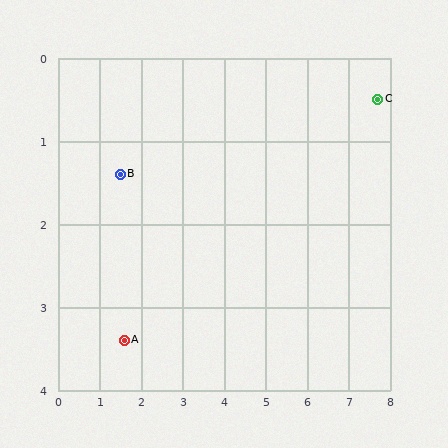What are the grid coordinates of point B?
Point B is at approximately (1.5, 1.4).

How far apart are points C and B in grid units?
Points C and B are about 6.3 grid units apart.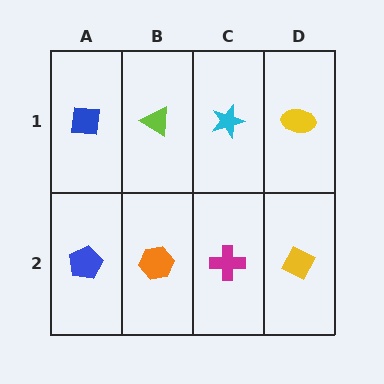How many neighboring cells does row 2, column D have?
2.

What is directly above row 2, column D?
A yellow ellipse.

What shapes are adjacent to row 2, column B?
A lime triangle (row 1, column B), a blue pentagon (row 2, column A), a magenta cross (row 2, column C).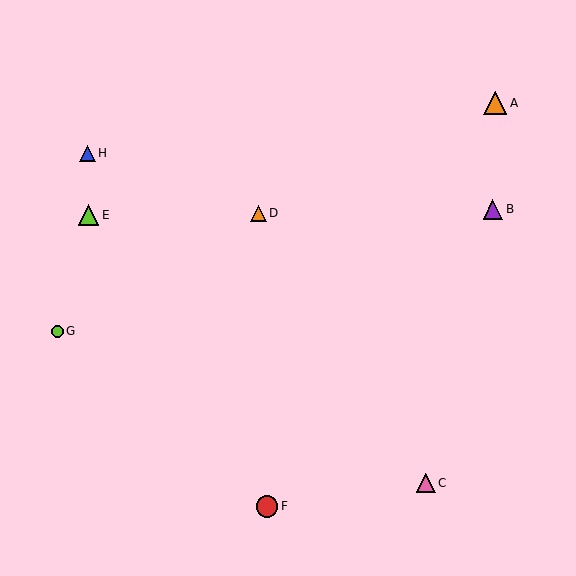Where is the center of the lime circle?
The center of the lime circle is at (57, 331).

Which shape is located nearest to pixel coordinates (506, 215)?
The purple triangle (labeled B) at (493, 209) is nearest to that location.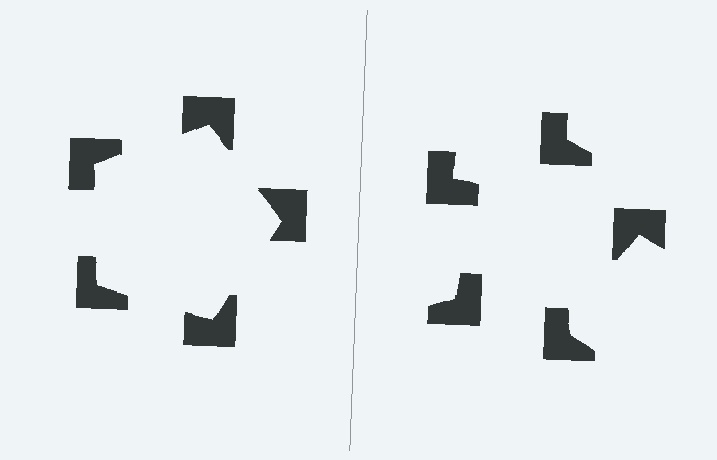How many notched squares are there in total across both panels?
10 — 5 on each side.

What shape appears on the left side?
An illusory pentagon.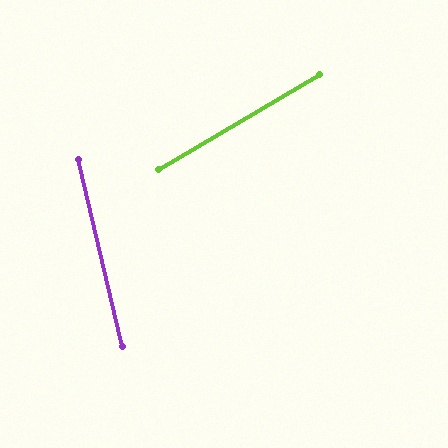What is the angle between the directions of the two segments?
Approximately 72 degrees.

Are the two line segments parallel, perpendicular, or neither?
Neither parallel nor perpendicular — they differ by about 72°.